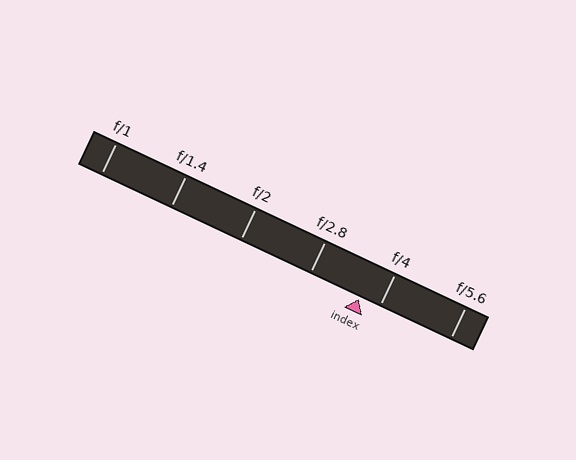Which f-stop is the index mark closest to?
The index mark is closest to f/4.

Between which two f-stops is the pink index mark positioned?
The index mark is between f/2.8 and f/4.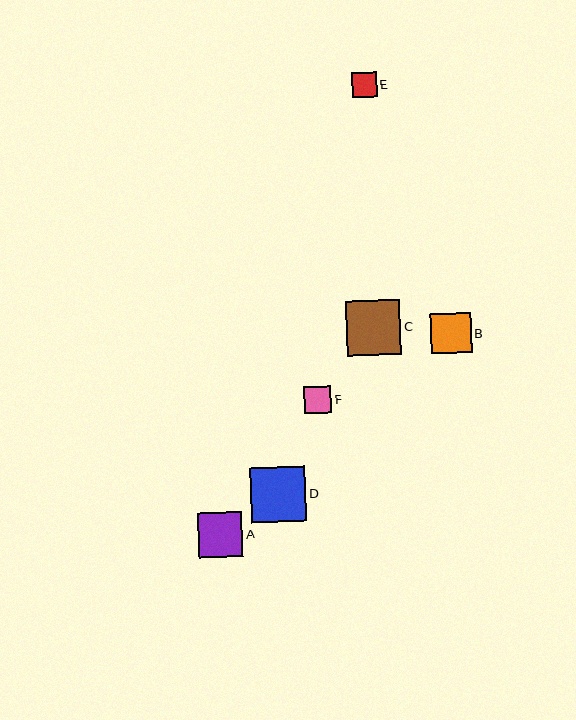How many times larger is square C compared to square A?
Square C is approximately 1.2 times the size of square A.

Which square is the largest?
Square D is the largest with a size of approximately 55 pixels.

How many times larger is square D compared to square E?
Square D is approximately 2.2 times the size of square E.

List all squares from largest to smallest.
From largest to smallest: D, C, A, B, F, E.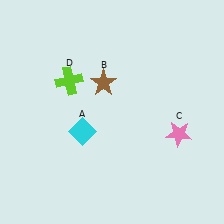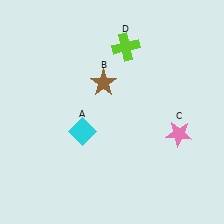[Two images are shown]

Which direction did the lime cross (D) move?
The lime cross (D) moved right.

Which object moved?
The lime cross (D) moved right.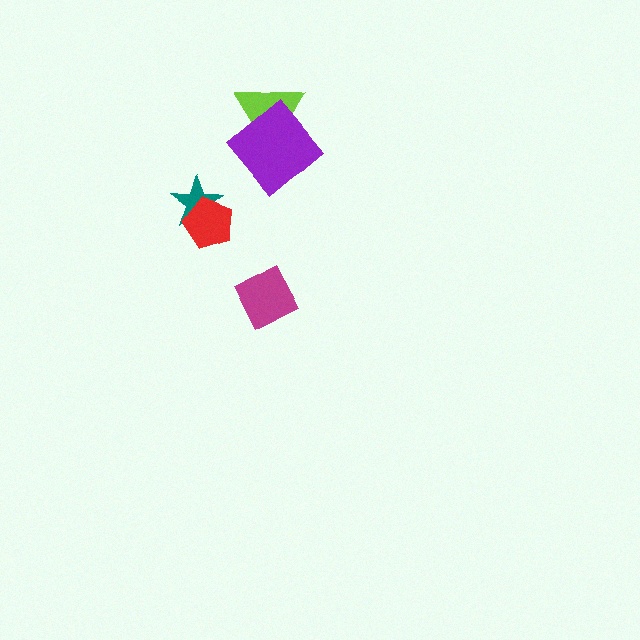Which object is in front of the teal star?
The red pentagon is in front of the teal star.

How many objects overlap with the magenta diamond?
0 objects overlap with the magenta diamond.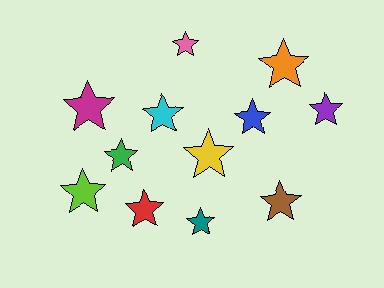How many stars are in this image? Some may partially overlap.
There are 12 stars.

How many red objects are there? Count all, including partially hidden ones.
There is 1 red object.